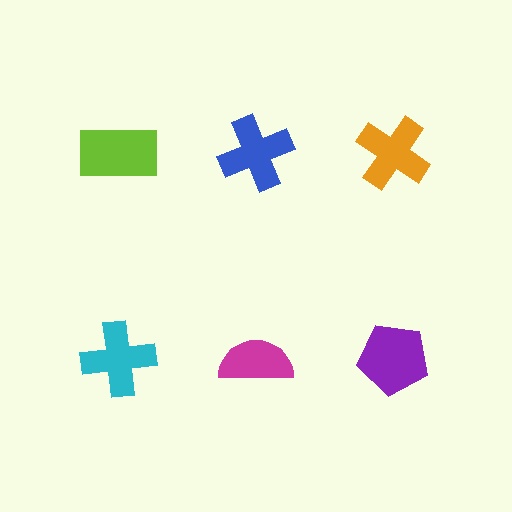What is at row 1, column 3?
An orange cross.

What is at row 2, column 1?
A cyan cross.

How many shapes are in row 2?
3 shapes.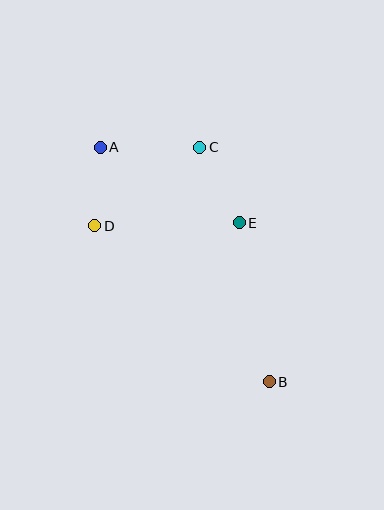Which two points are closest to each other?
Points A and D are closest to each other.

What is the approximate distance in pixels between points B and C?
The distance between B and C is approximately 245 pixels.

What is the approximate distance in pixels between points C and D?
The distance between C and D is approximately 131 pixels.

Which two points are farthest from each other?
Points A and B are farthest from each other.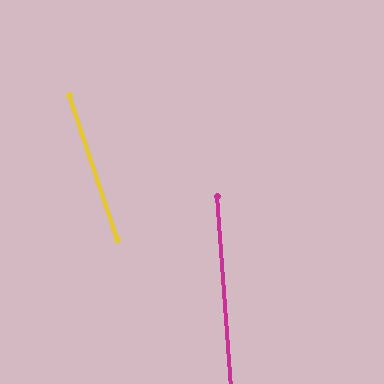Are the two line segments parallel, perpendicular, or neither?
Neither parallel nor perpendicular — they differ by about 14°.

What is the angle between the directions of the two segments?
Approximately 14 degrees.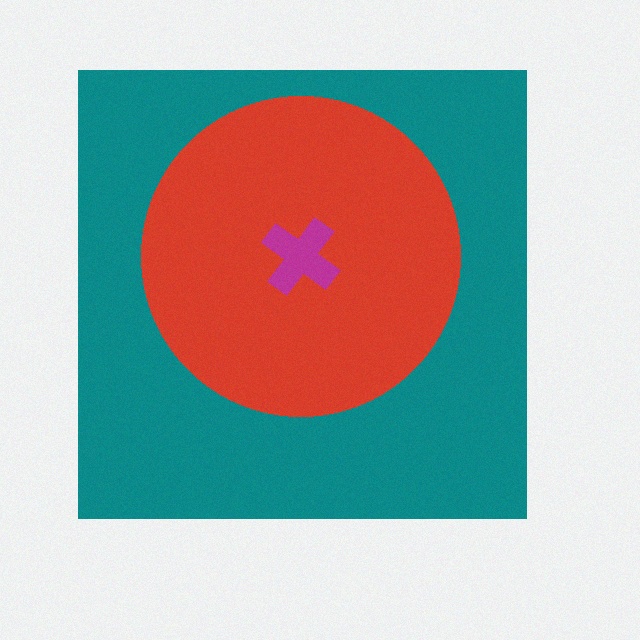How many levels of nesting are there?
3.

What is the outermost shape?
The teal square.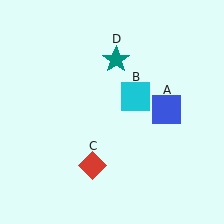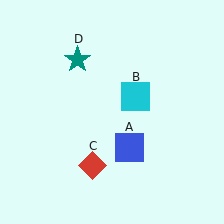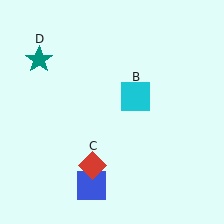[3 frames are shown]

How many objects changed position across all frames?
2 objects changed position: blue square (object A), teal star (object D).